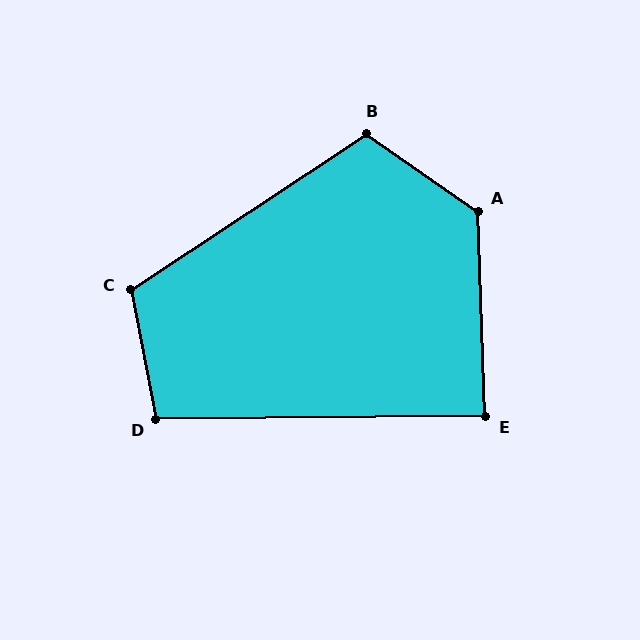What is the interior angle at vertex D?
Approximately 101 degrees (obtuse).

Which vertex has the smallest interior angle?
E, at approximately 88 degrees.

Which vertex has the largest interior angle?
A, at approximately 127 degrees.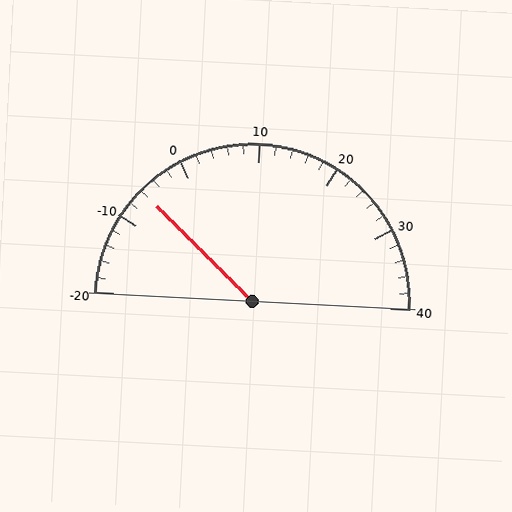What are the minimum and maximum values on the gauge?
The gauge ranges from -20 to 40.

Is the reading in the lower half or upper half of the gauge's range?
The reading is in the lower half of the range (-20 to 40).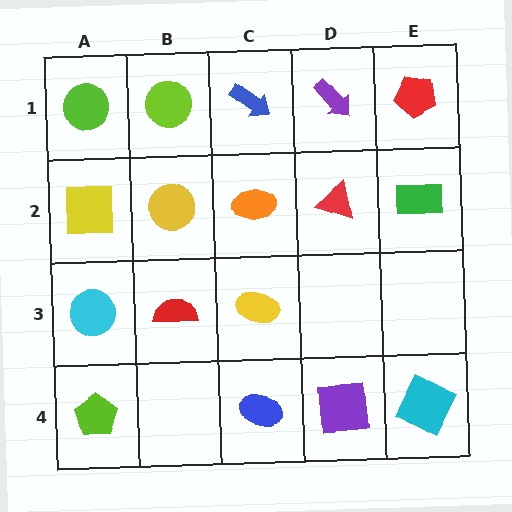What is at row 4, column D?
A purple square.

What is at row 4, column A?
A lime pentagon.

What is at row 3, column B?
A red semicircle.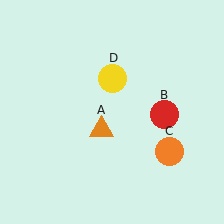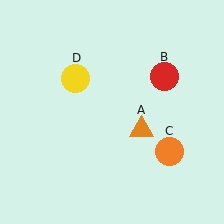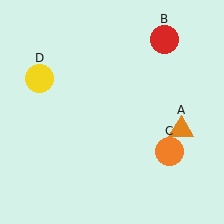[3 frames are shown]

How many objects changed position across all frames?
3 objects changed position: orange triangle (object A), red circle (object B), yellow circle (object D).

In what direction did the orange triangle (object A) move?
The orange triangle (object A) moved right.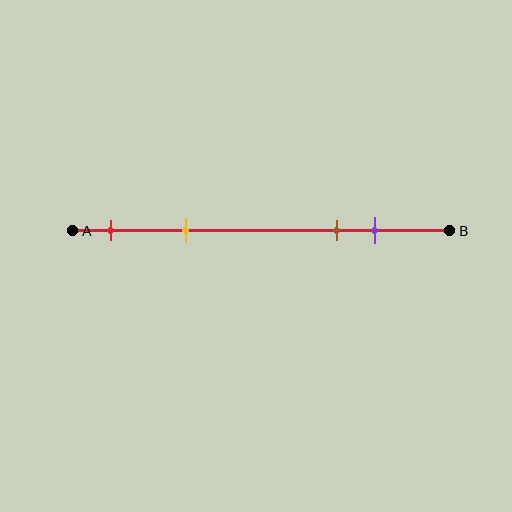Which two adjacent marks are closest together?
The brown and purple marks are the closest adjacent pair.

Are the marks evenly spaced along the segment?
No, the marks are not evenly spaced.